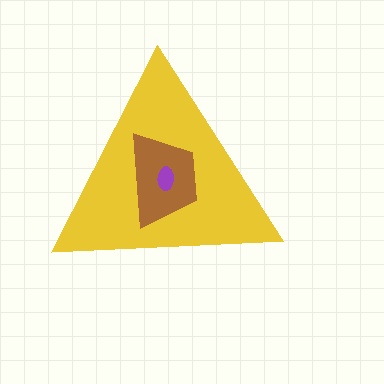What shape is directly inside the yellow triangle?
The brown trapezoid.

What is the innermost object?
The purple ellipse.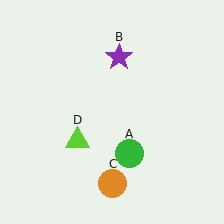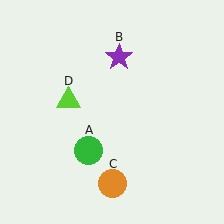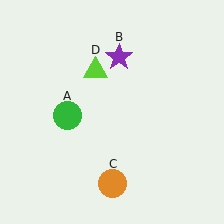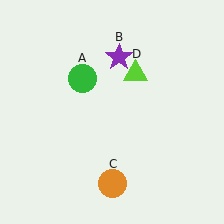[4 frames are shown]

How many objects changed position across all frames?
2 objects changed position: green circle (object A), lime triangle (object D).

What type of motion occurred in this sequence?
The green circle (object A), lime triangle (object D) rotated clockwise around the center of the scene.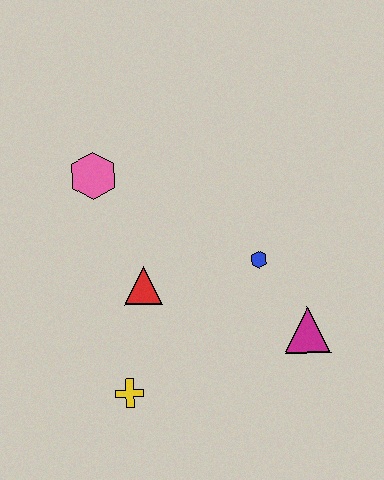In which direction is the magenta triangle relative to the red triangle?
The magenta triangle is to the right of the red triangle.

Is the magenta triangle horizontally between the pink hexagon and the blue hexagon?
No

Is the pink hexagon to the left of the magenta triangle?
Yes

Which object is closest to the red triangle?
The yellow cross is closest to the red triangle.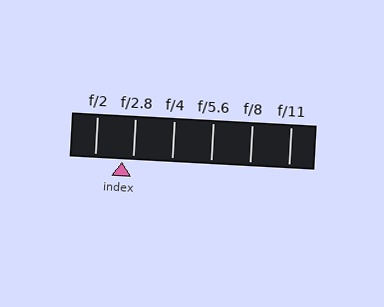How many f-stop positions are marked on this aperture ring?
There are 6 f-stop positions marked.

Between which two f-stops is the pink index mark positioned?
The index mark is between f/2 and f/2.8.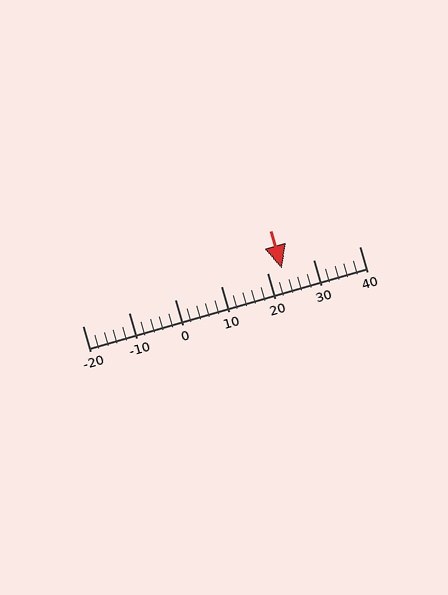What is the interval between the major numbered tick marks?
The major tick marks are spaced 10 units apart.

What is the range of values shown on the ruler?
The ruler shows values from -20 to 40.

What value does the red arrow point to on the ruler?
The red arrow points to approximately 23.